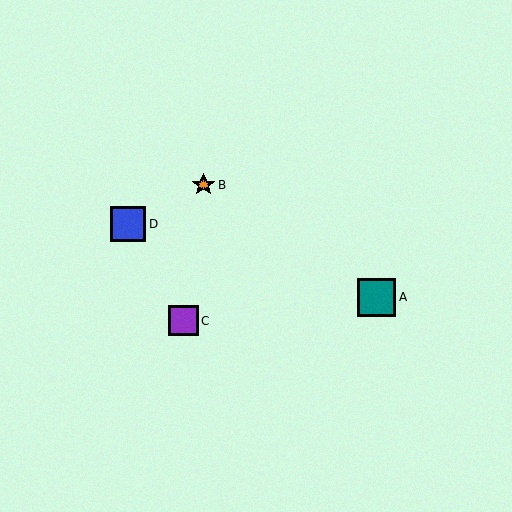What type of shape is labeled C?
Shape C is a purple square.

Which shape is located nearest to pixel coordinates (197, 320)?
The purple square (labeled C) at (183, 321) is nearest to that location.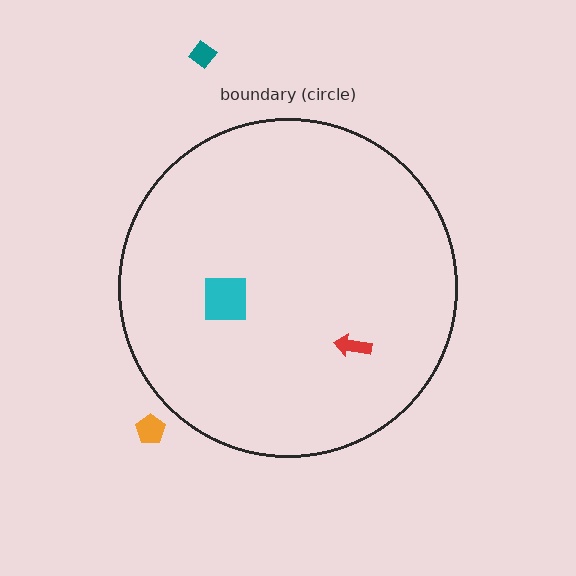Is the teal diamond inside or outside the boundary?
Outside.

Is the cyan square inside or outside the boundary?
Inside.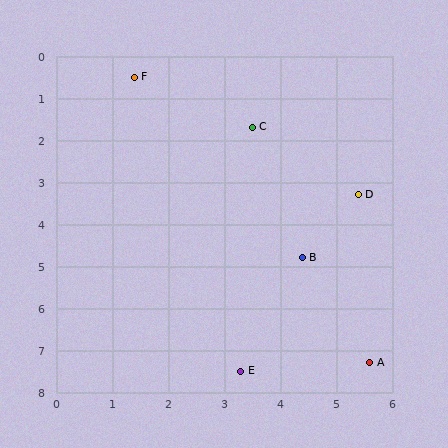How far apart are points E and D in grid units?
Points E and D are about 4.7 grid units apart.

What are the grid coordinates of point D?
Point D is at approximately (5.4, 3.3).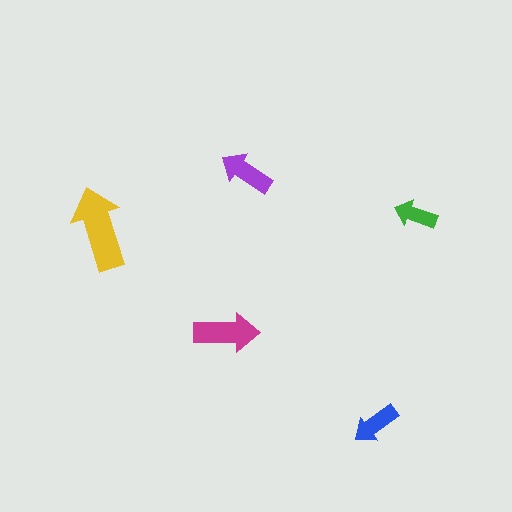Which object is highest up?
The purple arrow is topmost.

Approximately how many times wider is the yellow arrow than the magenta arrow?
About 1.5 times wider.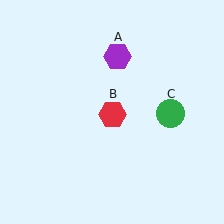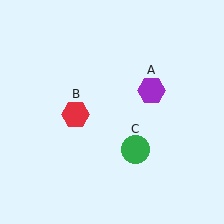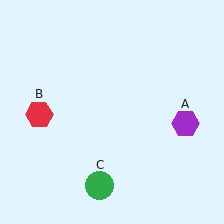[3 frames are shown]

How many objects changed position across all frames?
3 objects changed position: purple hexagon (object A), red hexagon (object B), green circle (object C).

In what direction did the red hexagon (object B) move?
The red hexagon (object B) moved left.